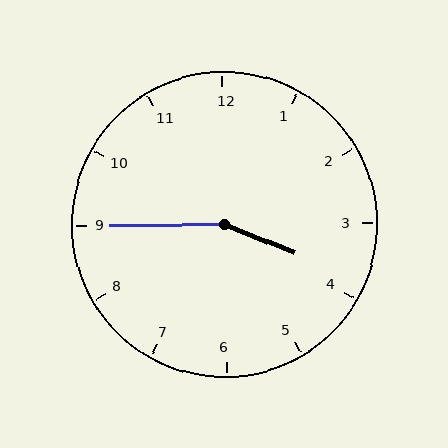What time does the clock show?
3:45.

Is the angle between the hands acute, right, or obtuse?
It is obtuse.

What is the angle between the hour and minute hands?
Approximately 158 degrees.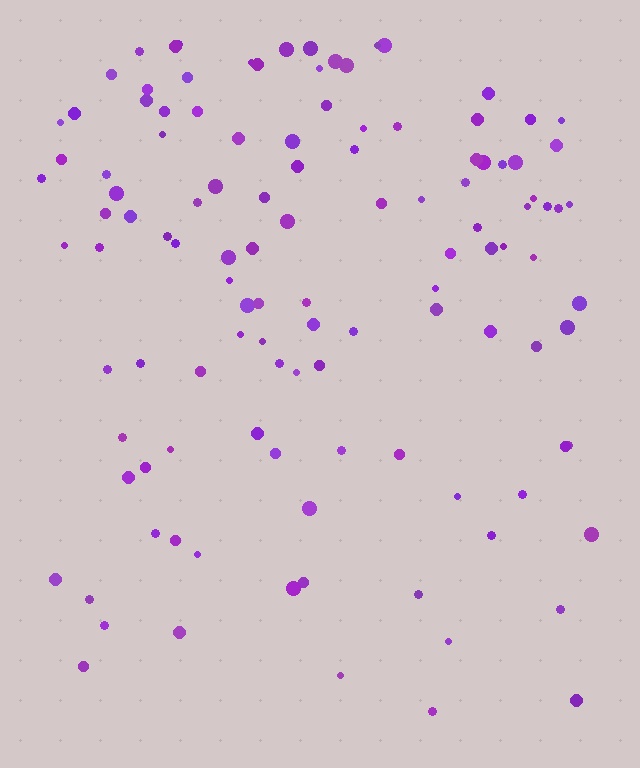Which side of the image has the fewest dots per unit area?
The bottom.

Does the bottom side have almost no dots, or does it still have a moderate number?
Still a moderate number, just noticeably fewer than the top.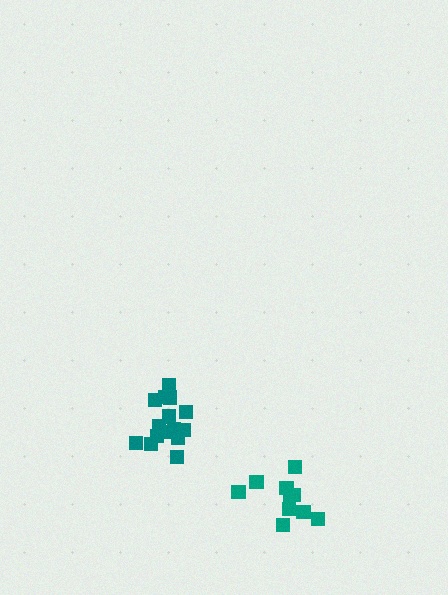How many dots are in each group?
Group 1: 16 dots, Group 2: 10 dots (26 total).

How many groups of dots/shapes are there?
There are 2 groups.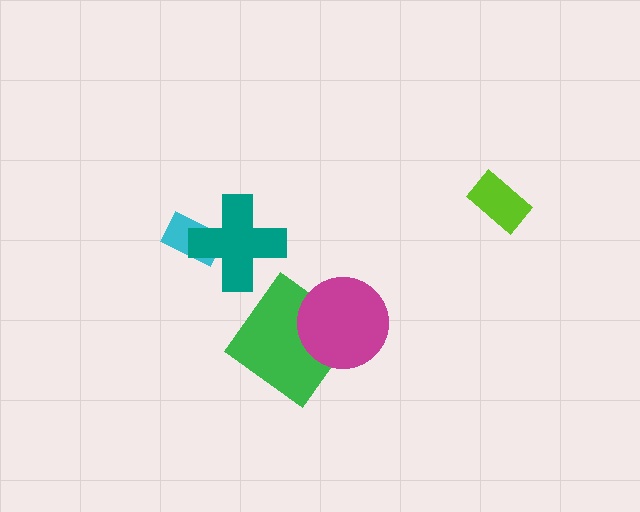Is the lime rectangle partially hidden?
No, no other shape covers it.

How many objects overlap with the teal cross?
1 object overlaps with the teal cross.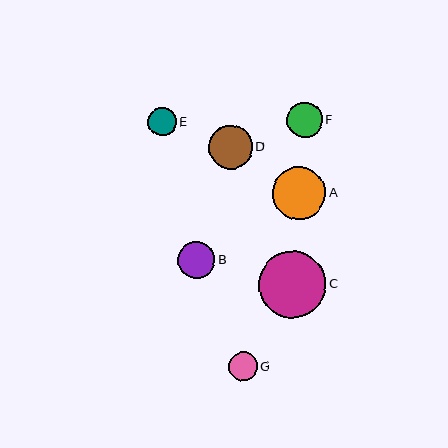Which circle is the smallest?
Circle E is the smallest with a size of approximately 29 pixels.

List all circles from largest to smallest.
From largest to smallest: C, A, D, B, F, G, E.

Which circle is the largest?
Circle C is the largest with a size of approximately 67 pixels.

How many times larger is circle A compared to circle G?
Circle A is approximately 1.8 times the size of circle G.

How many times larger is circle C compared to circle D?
Circle C is approximately 1.5 times the size of circle D.